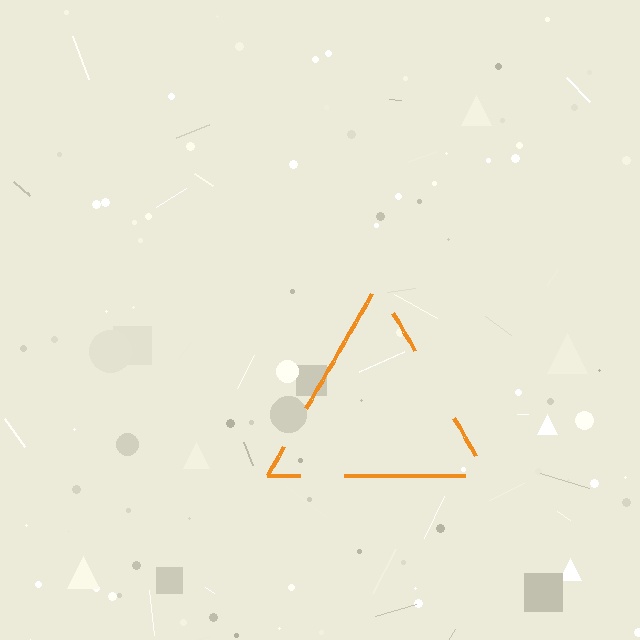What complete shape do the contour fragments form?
The contour fragments form a triangle.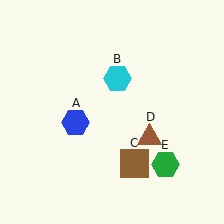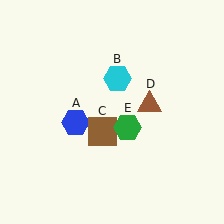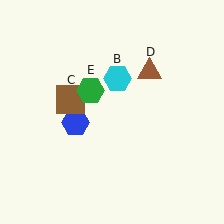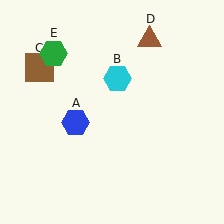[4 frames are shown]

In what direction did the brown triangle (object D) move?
The brown triangle (object D) moved up.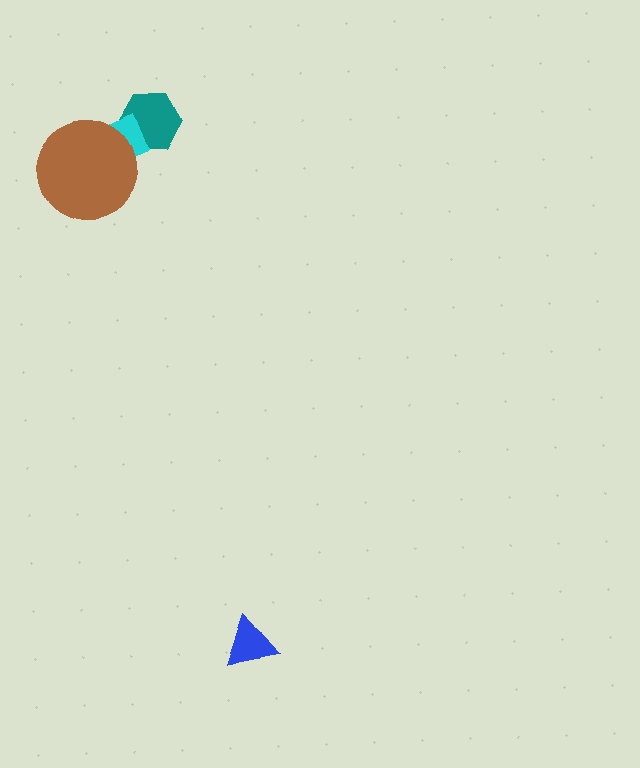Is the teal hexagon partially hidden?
Yes, it is partially covered by another shape.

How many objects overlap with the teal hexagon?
1 object overlaps with the teal hexagon.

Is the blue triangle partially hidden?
No, no other shape covers it.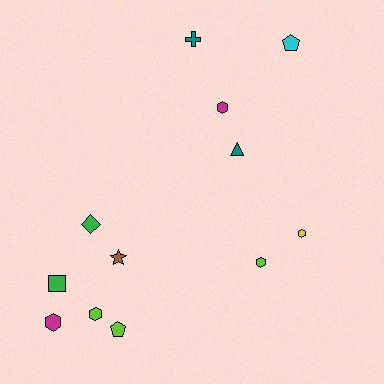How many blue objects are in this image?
There are no blue objects.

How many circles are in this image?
There are no circles.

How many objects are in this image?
There are 12 objects.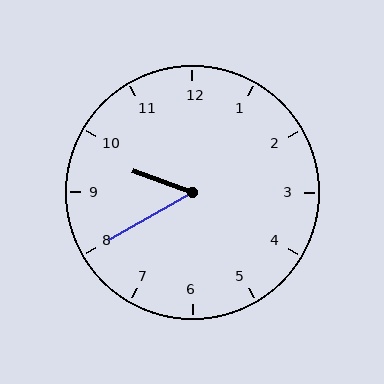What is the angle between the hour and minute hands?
Approximately 50 degrees.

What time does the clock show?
9:40.